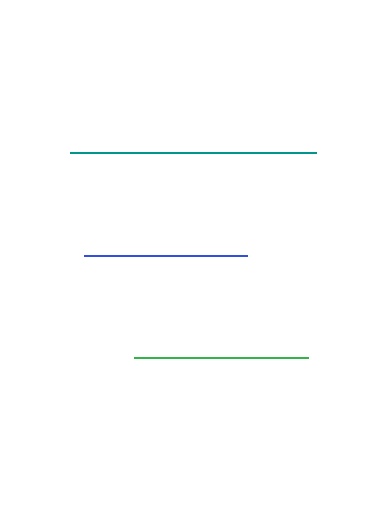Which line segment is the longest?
The teal line is the longest at approximately 246 pixels.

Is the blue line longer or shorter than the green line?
The green line is longer than the blue line.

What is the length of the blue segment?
The blue segment is approximately 164 pixels long.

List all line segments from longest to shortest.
From longest to shortest: teal, green, blue.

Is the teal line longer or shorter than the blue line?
The teal line is longer than the blue line.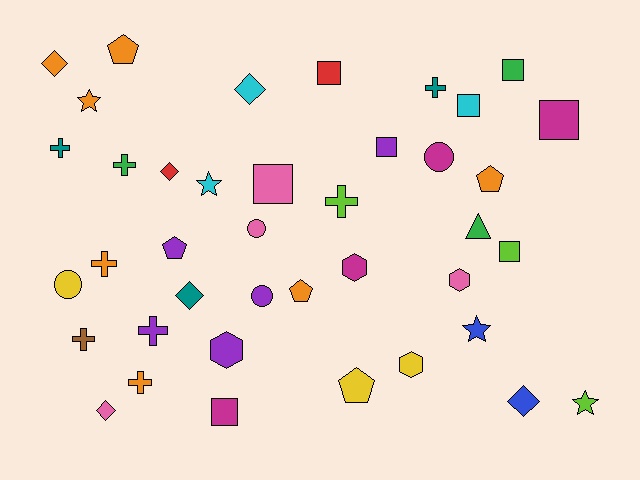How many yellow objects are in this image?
There are 3 yellow objects.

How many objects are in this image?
There are 40 objects.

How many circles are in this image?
There are 4 circles.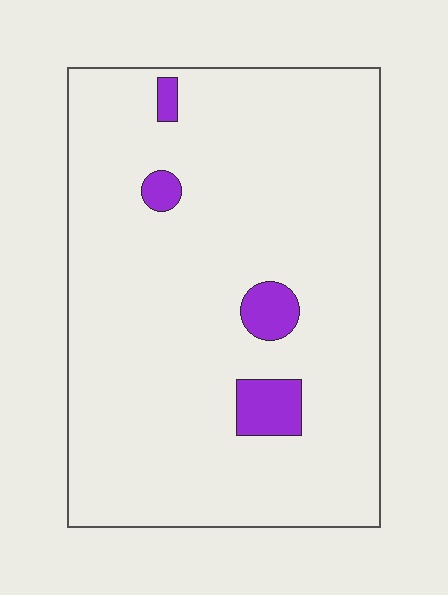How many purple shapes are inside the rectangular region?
4.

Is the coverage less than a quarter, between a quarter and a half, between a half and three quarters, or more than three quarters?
Less than a quarter.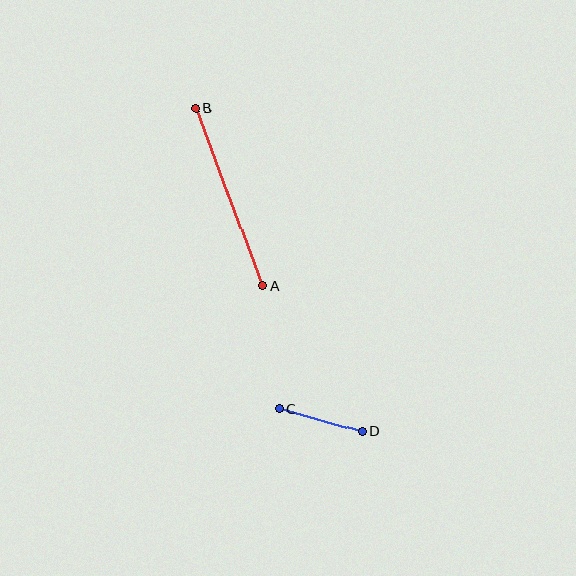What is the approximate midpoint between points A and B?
The midpoint is at approximately (229, 197) pixels.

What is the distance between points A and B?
The distance is approximately 190 pixels.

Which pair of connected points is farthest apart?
Points A and B are farthest apart.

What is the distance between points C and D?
The distance is approximately 86 pixels.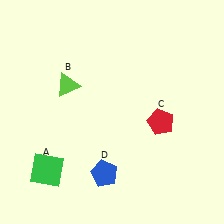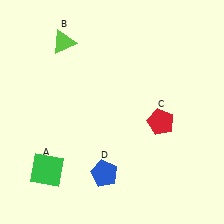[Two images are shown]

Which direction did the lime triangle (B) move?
The lime triangle (B) moved up.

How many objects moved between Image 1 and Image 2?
1 object moved between the two images.